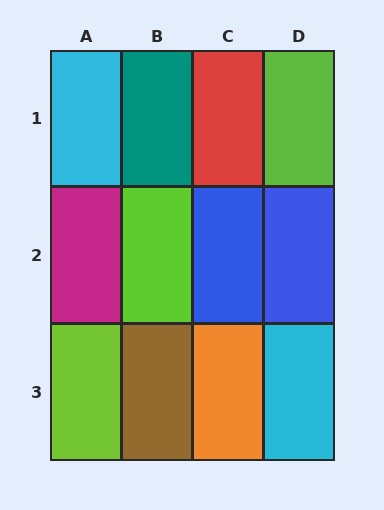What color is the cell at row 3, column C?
Orange.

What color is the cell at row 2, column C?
Blue.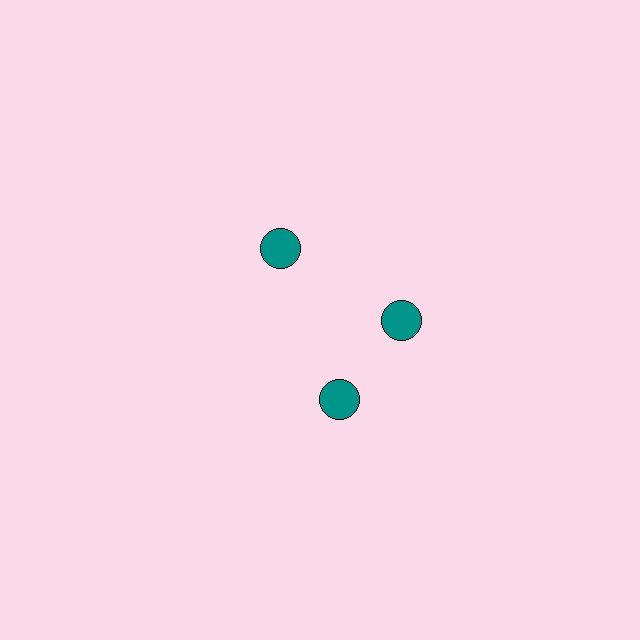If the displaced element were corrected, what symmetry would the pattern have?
It would have 3-fold rotational symmetry — the pattern would map onto itself every 120 degrees.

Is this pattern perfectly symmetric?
No. The 3 teal circles are arranged in a ring, but one element near the 7 o'clock position is rotated out of alignment along the ring, breaking the 3-fold rotational symmetry.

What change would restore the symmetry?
The symmetry would be restored by rotating it back into even spacing with its neighbors so that all 3 circles sit at equal angles and equal distance from the center.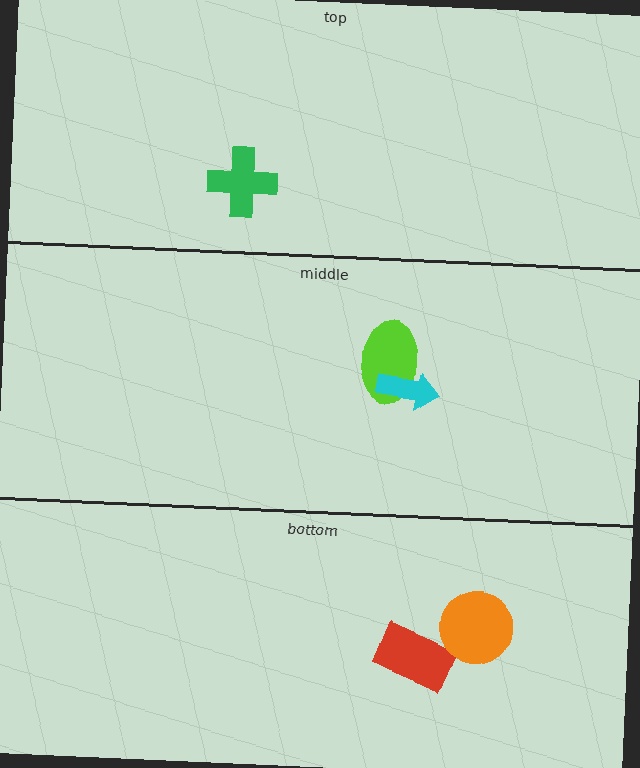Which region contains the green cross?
The top region.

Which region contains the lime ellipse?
The middle region.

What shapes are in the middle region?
The lime ellipse, the cyan arrow.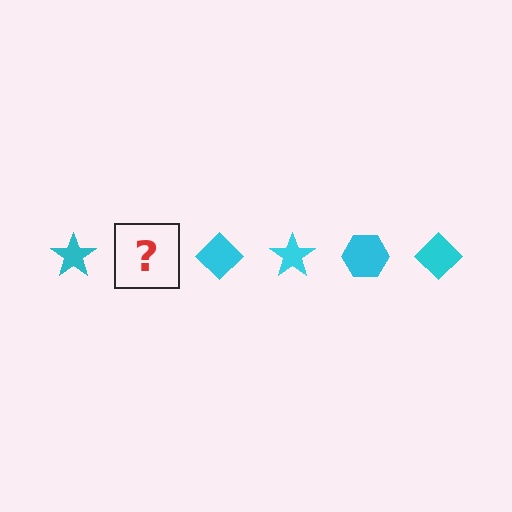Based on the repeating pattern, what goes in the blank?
The blank should be a cyan hexagon.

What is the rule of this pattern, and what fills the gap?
The rule is that the pattern cycles through star, hexagon, diamond shapes in cyan. The gap should be filled with a cyan hexagon.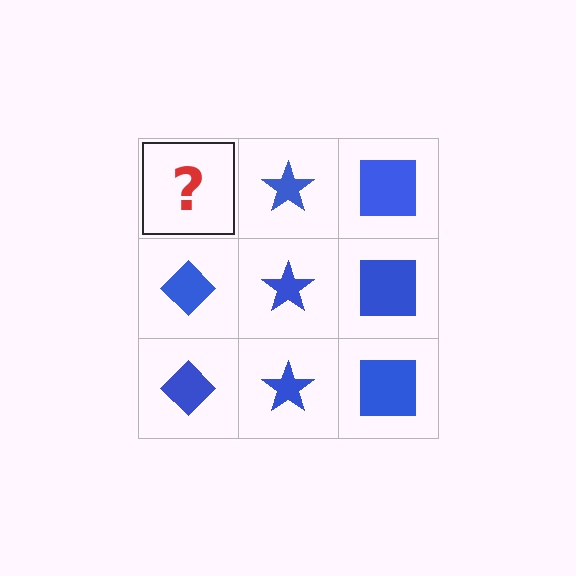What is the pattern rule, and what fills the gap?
The rule is that each column has a consistent shape. The gap should be filled with a blue diamond.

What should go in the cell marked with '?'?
The missing cell should contain a blue diamond.